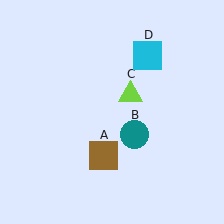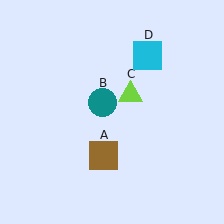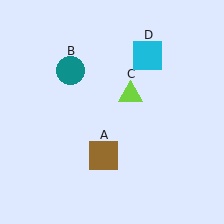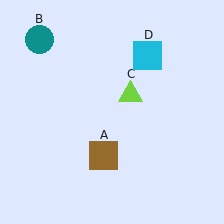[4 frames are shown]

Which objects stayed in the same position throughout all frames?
Brown square (object A) and lime triangle (object C) and cyan square (object D) remained stationary.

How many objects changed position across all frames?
1 object changed position: teal circle (object B).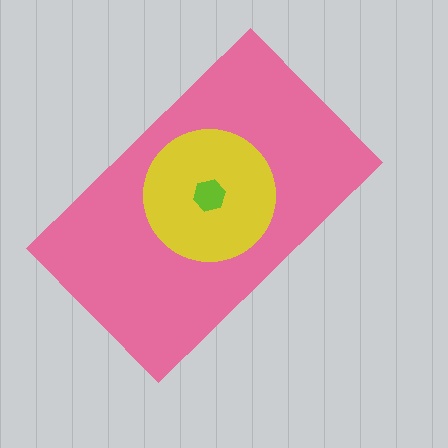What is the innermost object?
The lime hexagon.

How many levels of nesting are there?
3.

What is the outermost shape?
The pink rectangle.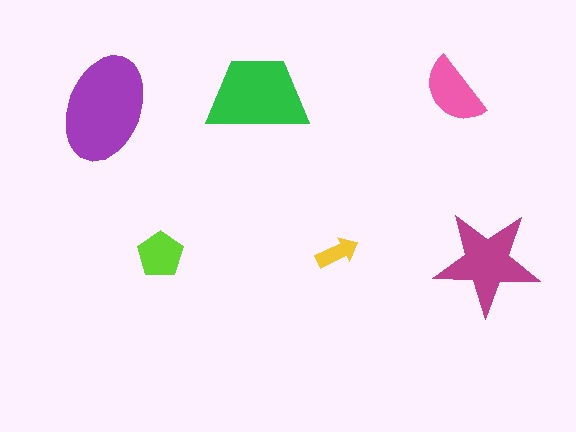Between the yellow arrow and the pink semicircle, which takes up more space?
The pink semicircle.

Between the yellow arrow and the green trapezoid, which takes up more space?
The green trapezoid.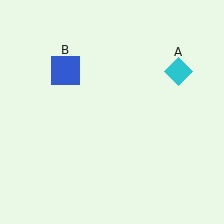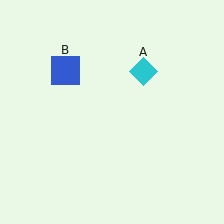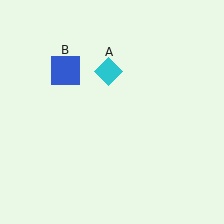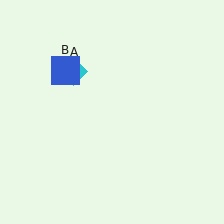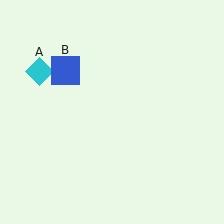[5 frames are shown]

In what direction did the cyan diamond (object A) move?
The cyan diamond (object A) moved left.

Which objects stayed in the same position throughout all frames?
Blue square (object B) remained stationary.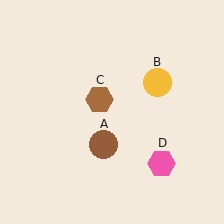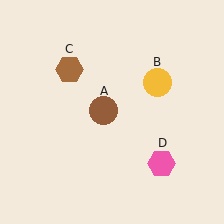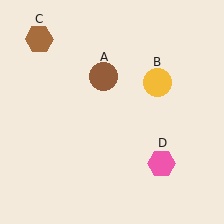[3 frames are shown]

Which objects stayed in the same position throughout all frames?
Yellow circle (object B) and pink hexagon (object D) remained stationary.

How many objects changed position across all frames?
2 objects changed position: brown circle (object A), brown hexagon (object C).